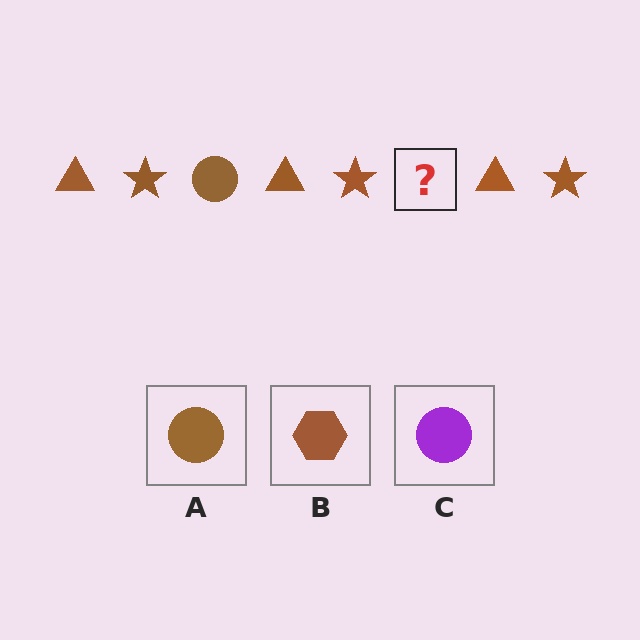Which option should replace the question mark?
Option A.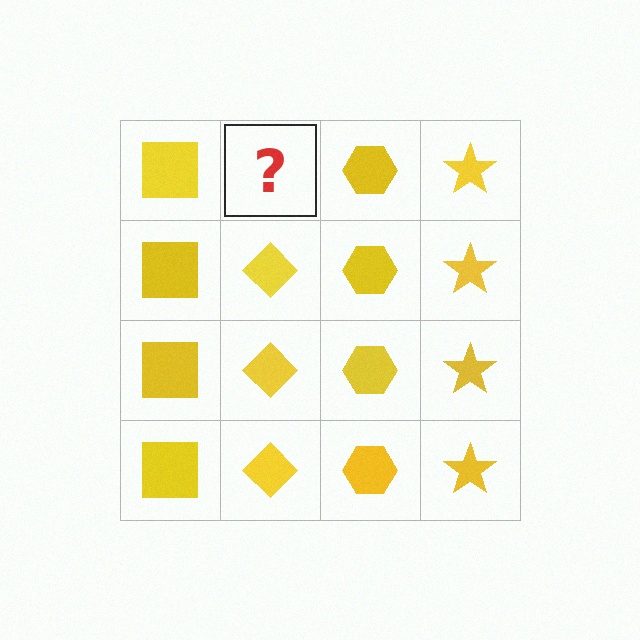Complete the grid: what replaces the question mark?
The question mark should be replaced with a yellow diamond.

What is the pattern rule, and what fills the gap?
The rule is that each column has a consistent shape. The gap should be filled with a yellow diamond.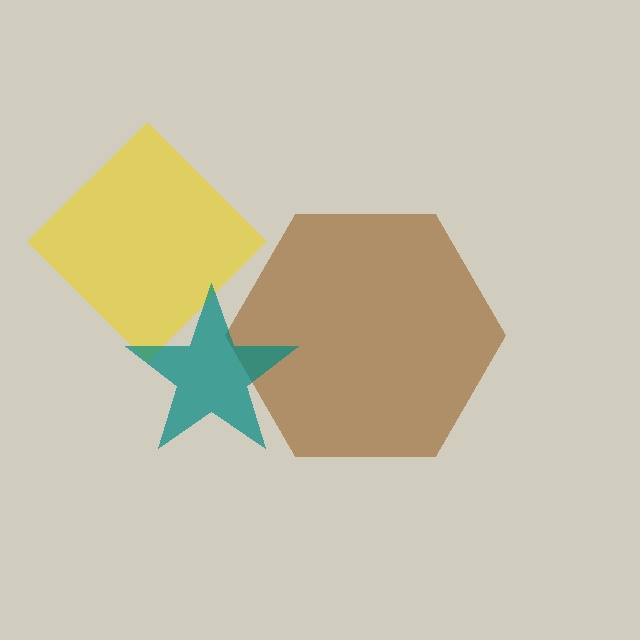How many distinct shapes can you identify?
There are 3 distinct shapes: a yellow diamond, a brown hexagon, a teal star.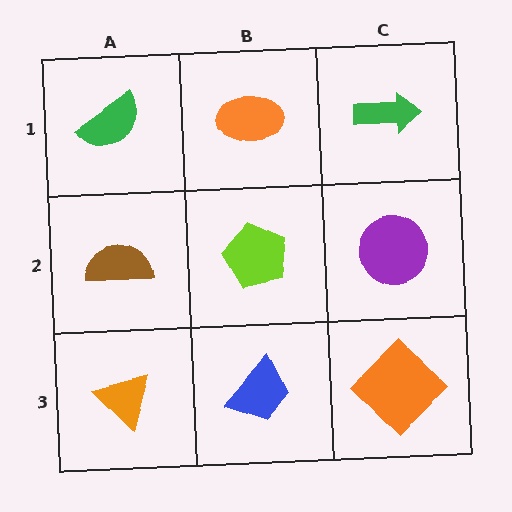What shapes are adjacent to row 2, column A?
A green semicircle (row 1, column A), an orange triangle (row 3, column A), a lime pentagon (row 2, column B).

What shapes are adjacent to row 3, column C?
A purple circle (row 2, column C), a blue trapezoid (row 3, column B).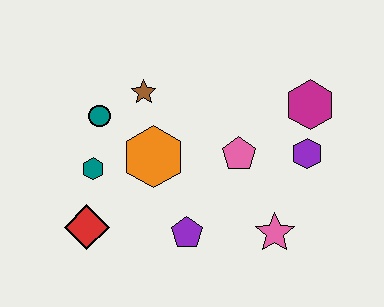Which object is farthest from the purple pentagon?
The magenta hexagon is farthest from the purple pentagon.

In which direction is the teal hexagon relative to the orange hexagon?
The teal hexagon is to the left of the orange hexagon.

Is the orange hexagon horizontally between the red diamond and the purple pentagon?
Yes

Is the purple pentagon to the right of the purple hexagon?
No